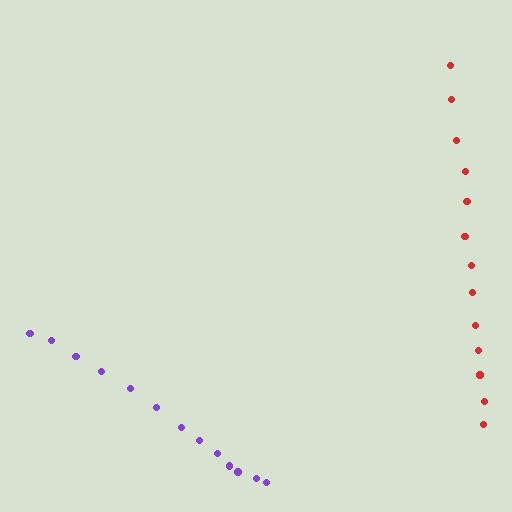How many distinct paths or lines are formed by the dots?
There are 2 distinct paths.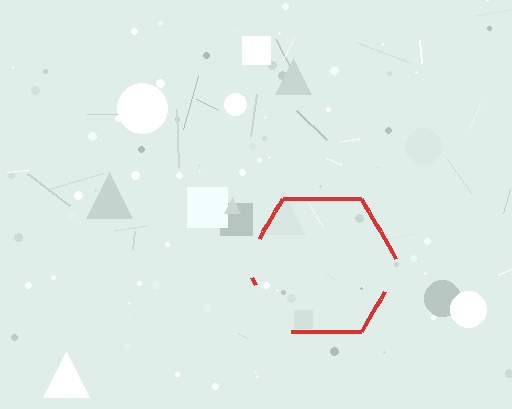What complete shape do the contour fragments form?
The contour fragments form a hexagon.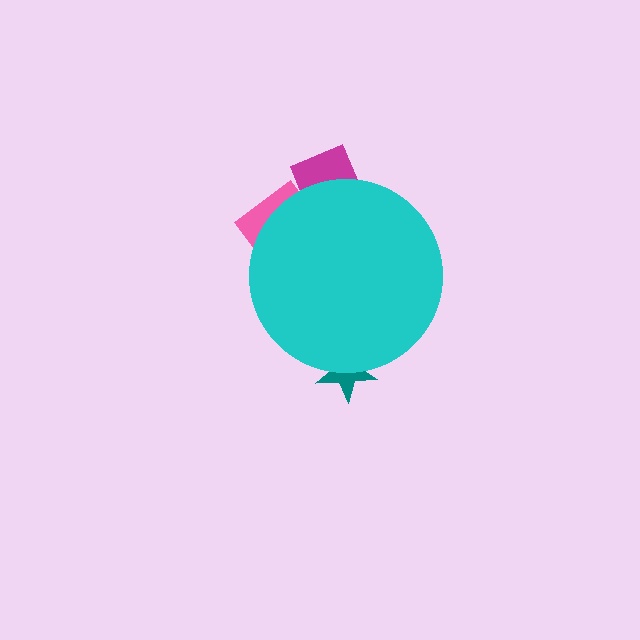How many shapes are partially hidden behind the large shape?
3 shapes are partially hidden.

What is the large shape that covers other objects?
A cyan circle.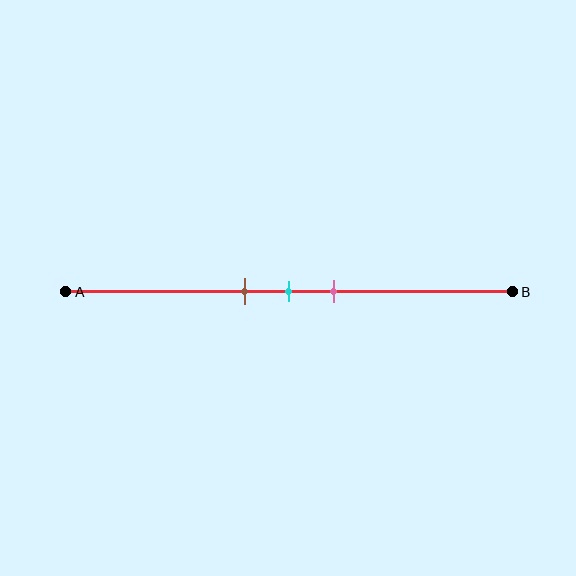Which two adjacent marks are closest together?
The brown and cyan marks are the closest adjacent pair.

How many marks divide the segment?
There are 3 marks dividing the segment.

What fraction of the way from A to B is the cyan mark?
The cyan mark is approximately 50% (0.5) of the way from A to B.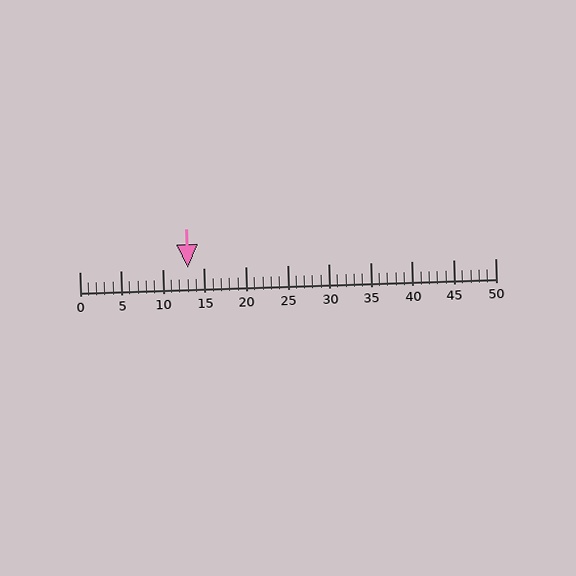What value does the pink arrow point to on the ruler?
The pink arrow points to approximately 13.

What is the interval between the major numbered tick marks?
The major tick marks are spaced 5 units apart.